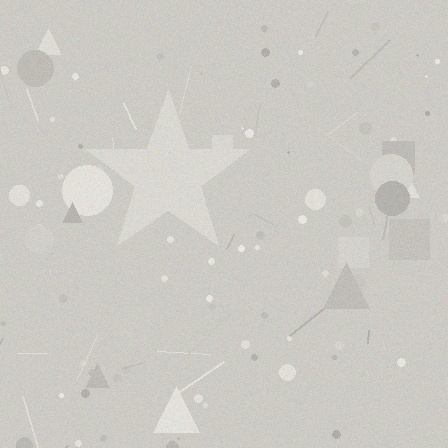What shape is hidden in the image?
A star is hidden in the image.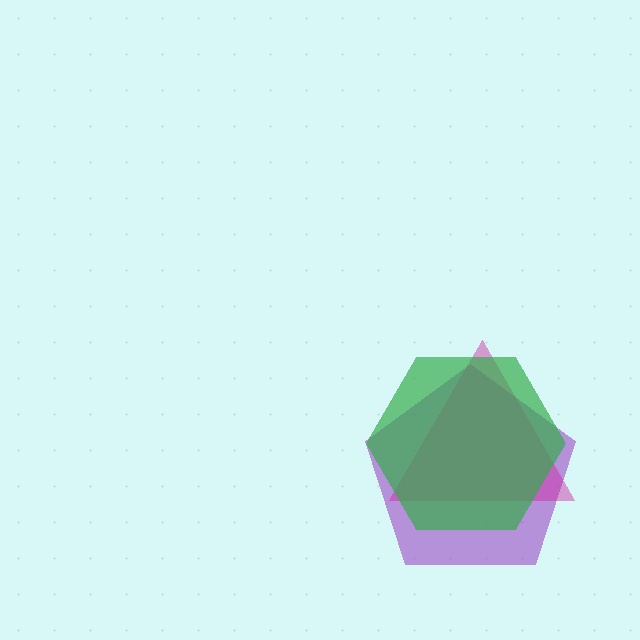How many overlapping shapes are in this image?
There are 3 overlapping shapes in the image.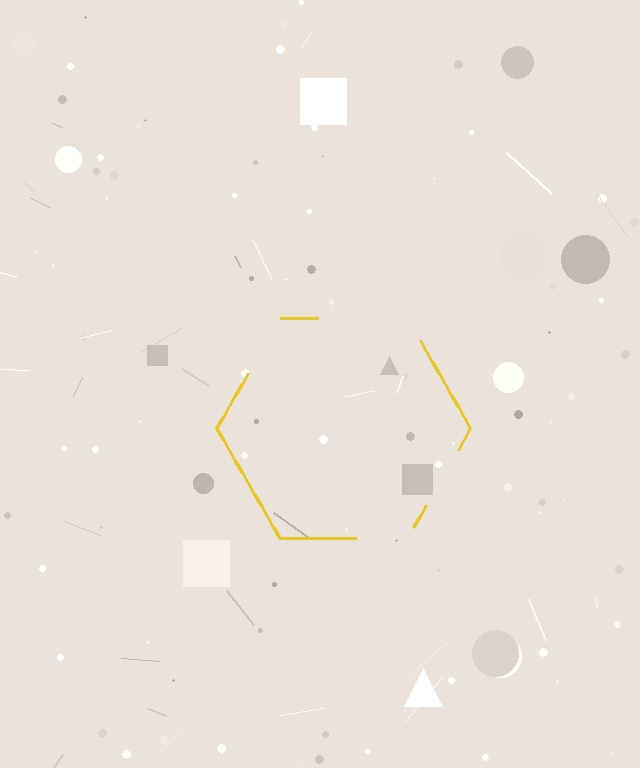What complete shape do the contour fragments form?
The contour fragments form a hexagon.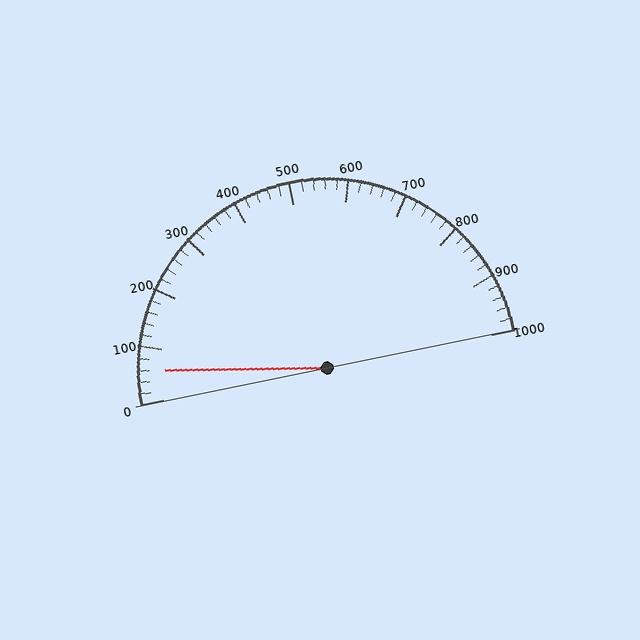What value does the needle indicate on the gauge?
The needle indicates approximately 60.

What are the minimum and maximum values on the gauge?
The gauge ranges from 0 to 1000.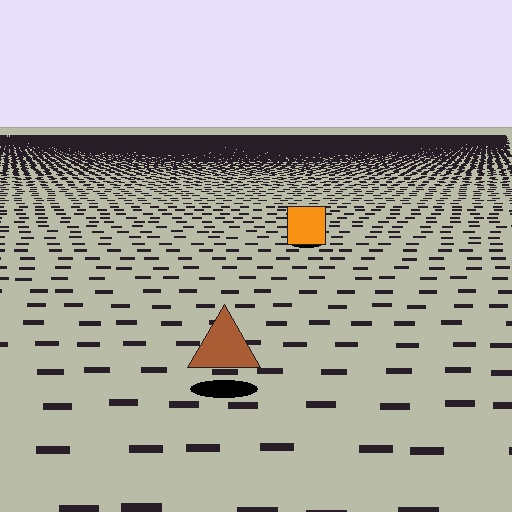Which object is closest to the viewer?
The brown triangle is closest. The texture marks near it are larger and more spread out.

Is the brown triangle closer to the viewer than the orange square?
Yes. The brown triangle is closer — you can tell from the texture gradient: the ground texture is coarser near it.